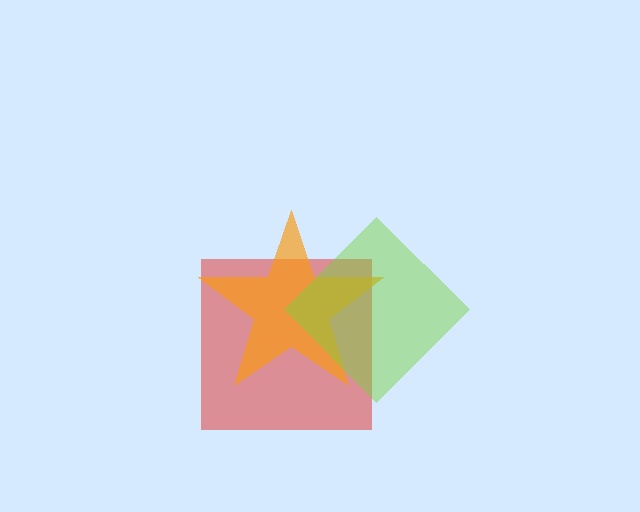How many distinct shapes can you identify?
There are 3 distinct shapes: a red square, an orange star, a lime diamond.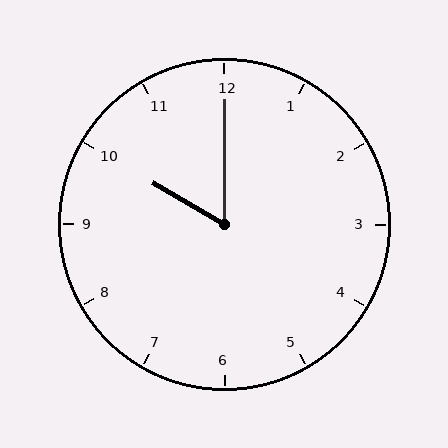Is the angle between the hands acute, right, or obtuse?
It is acute.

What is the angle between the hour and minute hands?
Approximately 60 degrees.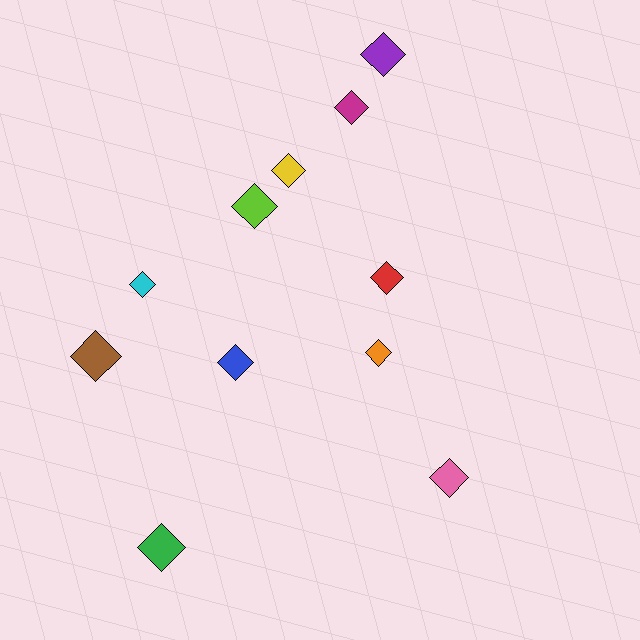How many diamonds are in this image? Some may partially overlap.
There are 11 diamonds.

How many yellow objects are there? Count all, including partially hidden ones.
There is 1 yellow object.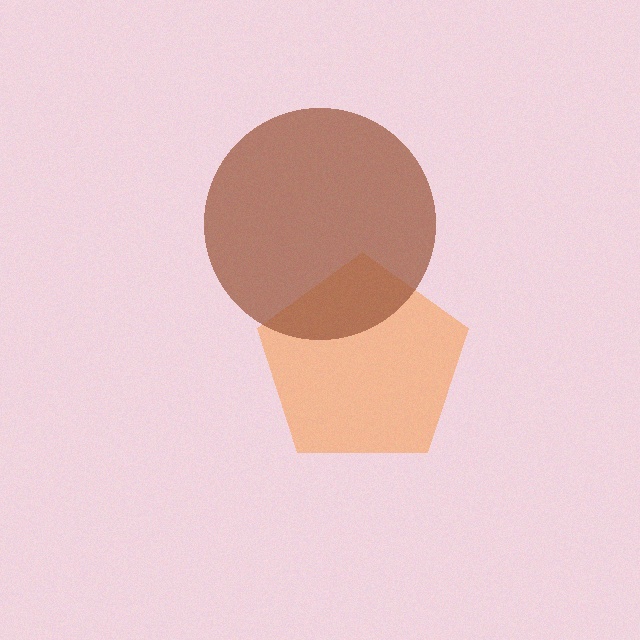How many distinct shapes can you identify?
There are 2 distinct shapes: an orange pentagon, a brown circle.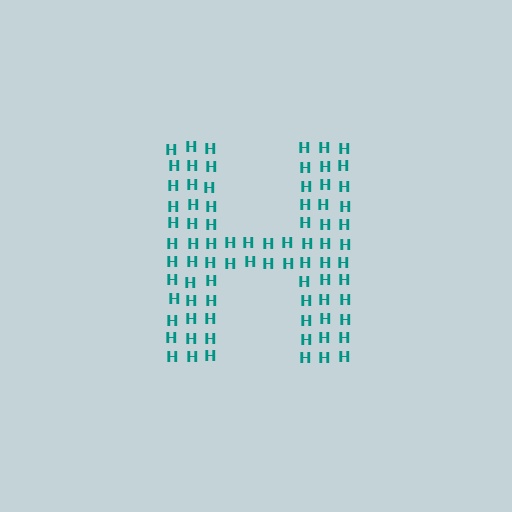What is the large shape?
The large shape is the letter H.